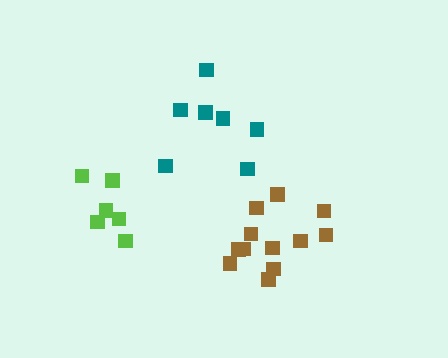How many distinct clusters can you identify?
There are 3 distinct clusters.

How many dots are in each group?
Group 1: 6 dots, Group 2: 7 dots, Group 3: 12 dots (25 total).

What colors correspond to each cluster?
The clusters are colored: lime, teal, brown.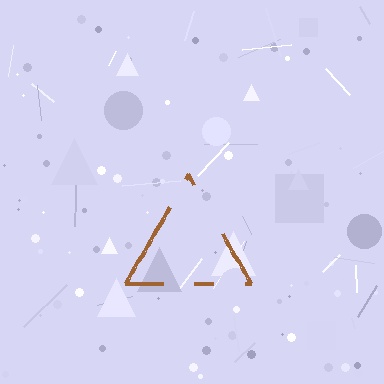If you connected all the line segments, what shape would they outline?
They would outline a triangle.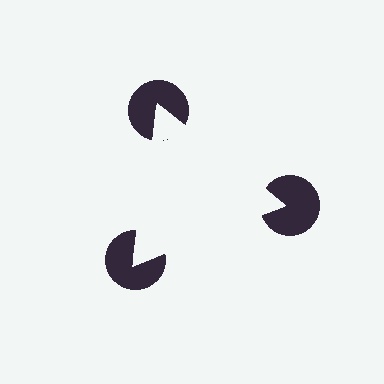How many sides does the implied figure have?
3 sides.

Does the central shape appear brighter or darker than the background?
It typically appears slightly brighter than the background, even though no actual brightness change is drawn.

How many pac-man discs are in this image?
There are 3 — one at each vertex of the illusory triangle.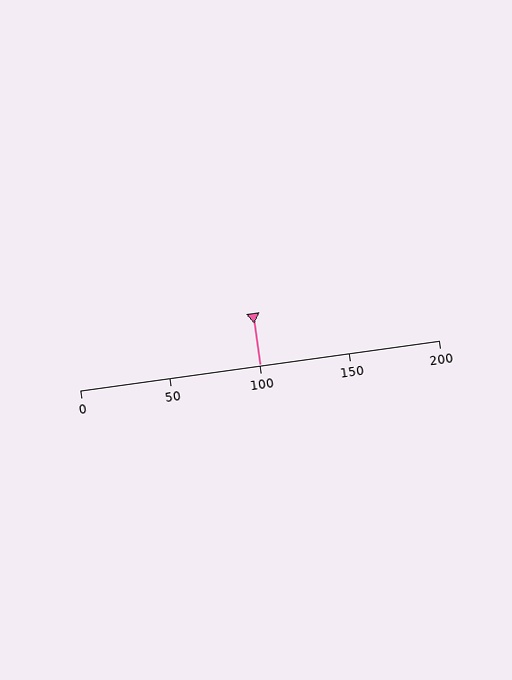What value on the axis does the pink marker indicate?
The marker indicates approximately 100.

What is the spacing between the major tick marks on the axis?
The major ticks are spaced 50 apart.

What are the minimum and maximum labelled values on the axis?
The axis runs from 0 to 200.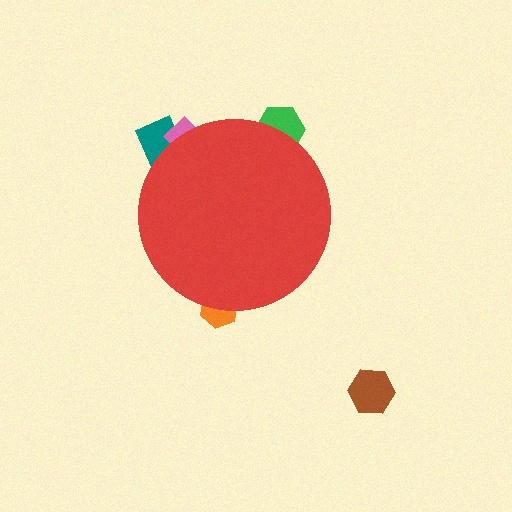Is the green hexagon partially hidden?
Yes, the green hexagon is partially hidden behind the red circle.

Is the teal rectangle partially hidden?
Yes, the teal rectangle is partially hidden behind the red circle.